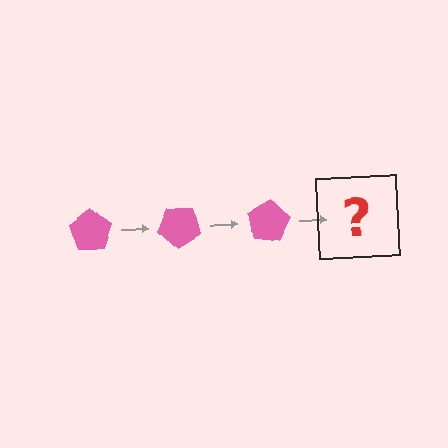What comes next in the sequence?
The next element should be a pink pentagon rotated 120 degrees.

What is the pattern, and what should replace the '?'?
The pattern is that the pentagon rotates 40 degrees each step. The '?' should be a pink pentagon rotated 120 degrees.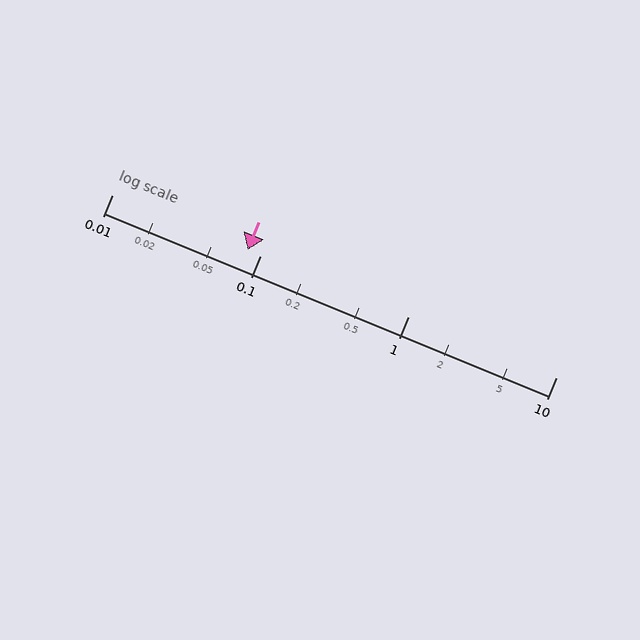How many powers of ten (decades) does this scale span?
The scale spans 3 decades, from 0.01 to 10.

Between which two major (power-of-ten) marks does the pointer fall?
The pointer is between 0.01 and 0.1.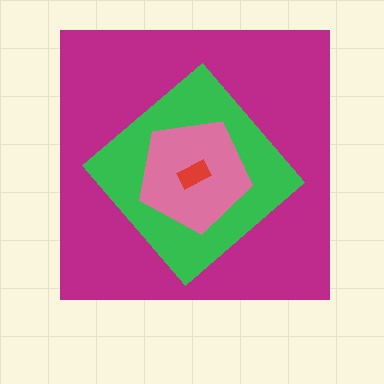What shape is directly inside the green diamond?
The pink pentagon.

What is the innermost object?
The red rectangle.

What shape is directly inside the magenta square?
The green diamond.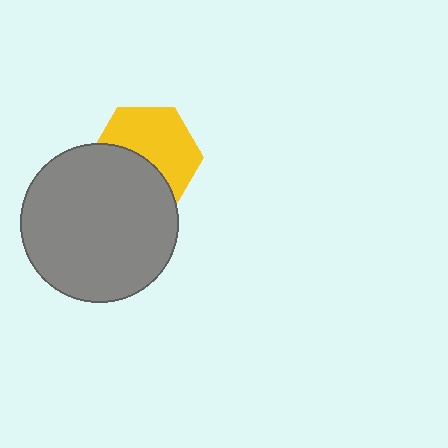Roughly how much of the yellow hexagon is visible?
About half of it is visible (roughly 57%).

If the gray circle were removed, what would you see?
You would see the complete yellow hexagon.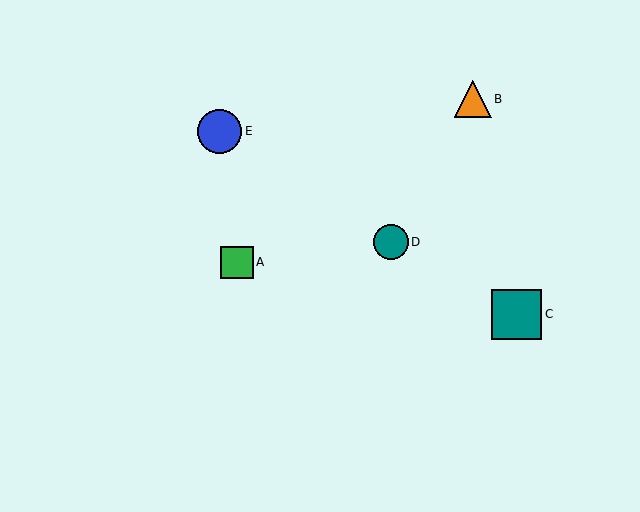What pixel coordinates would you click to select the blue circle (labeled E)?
Click at (220, 131) to select the blue circle E.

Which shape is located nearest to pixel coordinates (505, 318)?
The teal square (labeled C) at (517, 314) is nearest to that location.